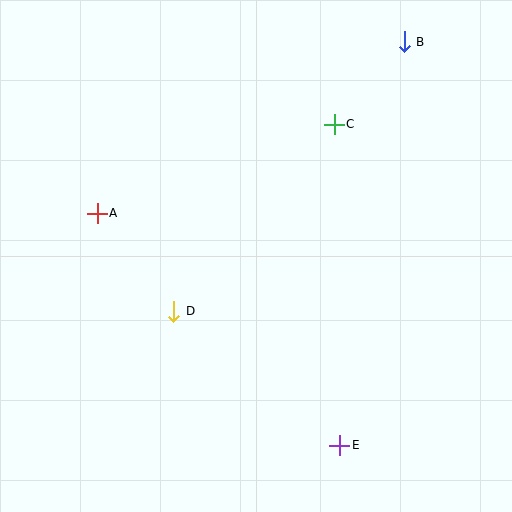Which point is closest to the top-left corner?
Point A is closest to the top-left corner.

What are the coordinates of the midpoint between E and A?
The midpoint between E and A is at (218, 329).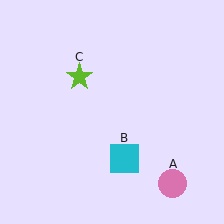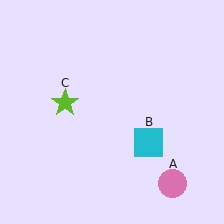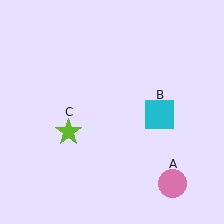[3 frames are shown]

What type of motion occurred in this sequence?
The cyan square (object B), lime star (object C) rotated counterclockwise around the center of the scene.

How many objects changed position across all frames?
2 objects changed position: cyan square (object B), lime star (object C).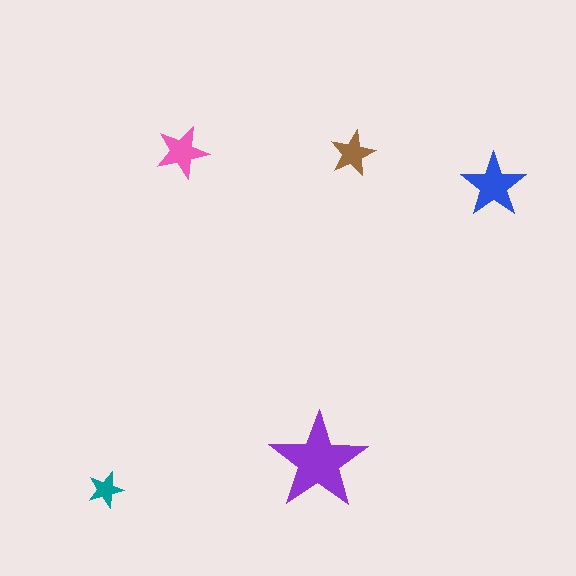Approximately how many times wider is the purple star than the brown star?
About 2 times wider.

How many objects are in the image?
There are 5 objects in the image.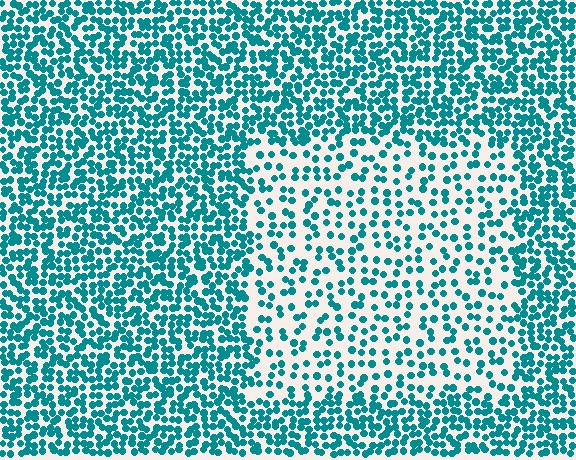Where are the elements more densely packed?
The elements are more densely packed outside the rectangle boundary.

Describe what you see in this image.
The image contains small teal elements arranged at two different densities. A rectangle-shaped region is visible where the elements are less densely packed than the surrounding area.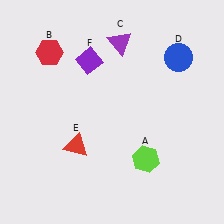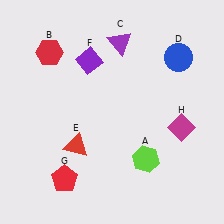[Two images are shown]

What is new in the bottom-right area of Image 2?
A magenta diamond (H) was added in the bottom-right area of Image 2.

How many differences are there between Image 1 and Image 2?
There are 2 differences between the two images.